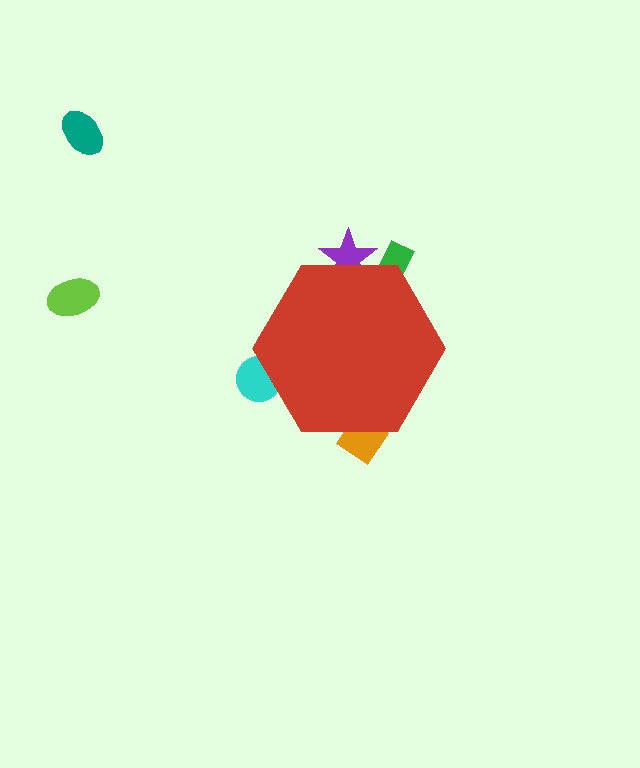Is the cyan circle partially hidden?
Yes, the cyan circle is partially hidden behind the red hexagon.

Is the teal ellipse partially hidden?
No, the teal ellipse is fully visible.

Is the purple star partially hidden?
Yes, the purple star is partially hidden behind the red hexagon.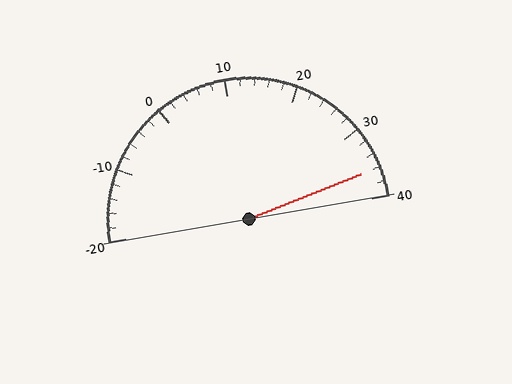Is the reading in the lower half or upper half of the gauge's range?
The reading is in the upper half of the range (-20 to 40).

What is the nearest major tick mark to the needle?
The nearest major tick mark is 40.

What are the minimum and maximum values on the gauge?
The gauge ranges from -20 to 40.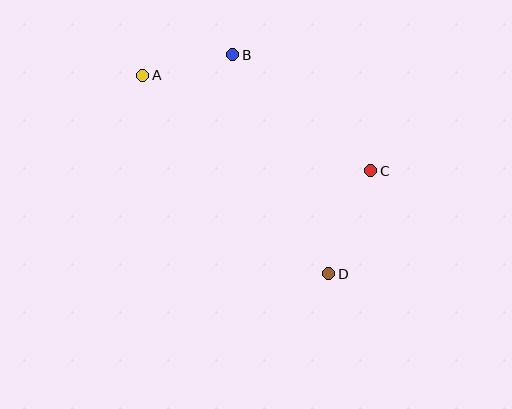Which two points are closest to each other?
Points A and B are closest to each other.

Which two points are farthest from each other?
Points A and D are farthest from each other.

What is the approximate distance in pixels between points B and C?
The distance between B and C is approximately 180 pixels.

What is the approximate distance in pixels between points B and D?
The distance between B and D is approximately 239 pixels.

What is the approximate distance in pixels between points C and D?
The distance between C and D is approximately 111 pixels.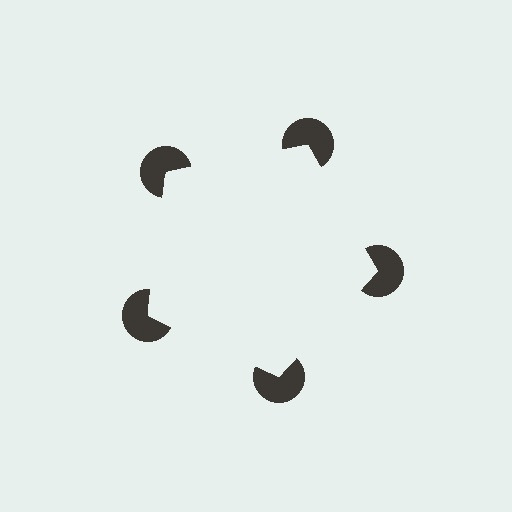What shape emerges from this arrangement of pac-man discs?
An illusory pentagon — its edges are inferred from the aligned wedge cuts in the pac-man discs, not physically drawn.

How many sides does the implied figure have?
5 sides.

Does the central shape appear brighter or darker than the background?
It typically appears slightly brighter than the background, even though no actual brightness change is drawn.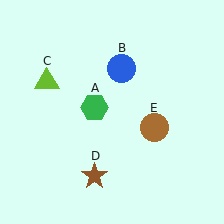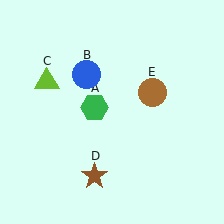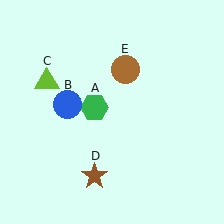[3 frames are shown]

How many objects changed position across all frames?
2 objects changed position: blue circle (object B), brown circle (object E).